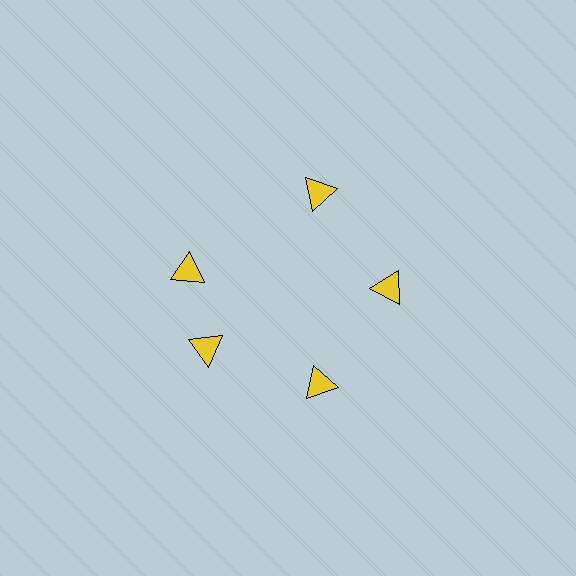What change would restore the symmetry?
The symmetry would be restored by rotating it back into even spacing with its neighbors so that all 5 triangles sit at equal angles and equal distance from the center.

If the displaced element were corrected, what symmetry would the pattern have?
It would have 5-fold rotational symmetry — the pattern would map onto itself every 72 degrees.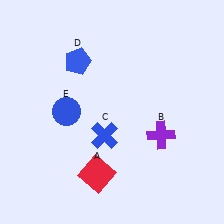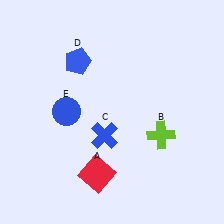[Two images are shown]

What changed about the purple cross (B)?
In Image 1, B is purple. In Image 2, it changed to lime.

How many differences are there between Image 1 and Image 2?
There is 1 difference between the two images.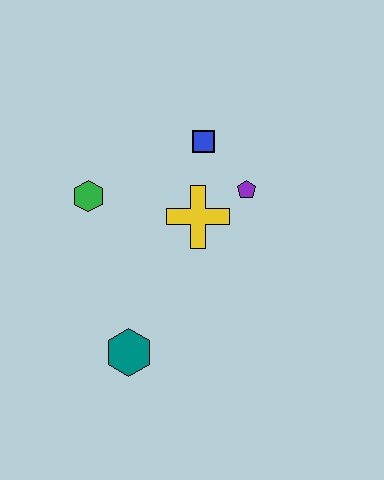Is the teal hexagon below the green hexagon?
Yes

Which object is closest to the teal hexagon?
The yellow cross is closest to the teal hexagon.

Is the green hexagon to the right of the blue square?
No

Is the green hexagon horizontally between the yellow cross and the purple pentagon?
No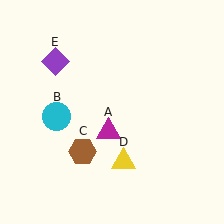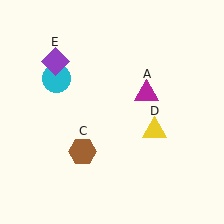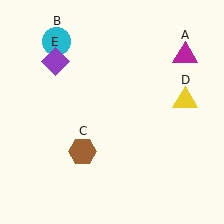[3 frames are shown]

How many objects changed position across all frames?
3 objects changed position: magenta triangle (object A), cyan circle (object B), yellow triangle (object D).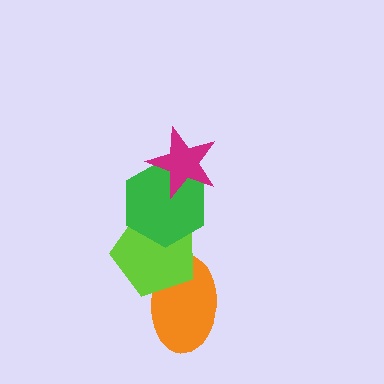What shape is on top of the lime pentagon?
The green hexagon is on top of the lime pentagon.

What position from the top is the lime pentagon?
The lime pentagon is 3rd from the top.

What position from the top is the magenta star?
The magenta star is 1st from the top.